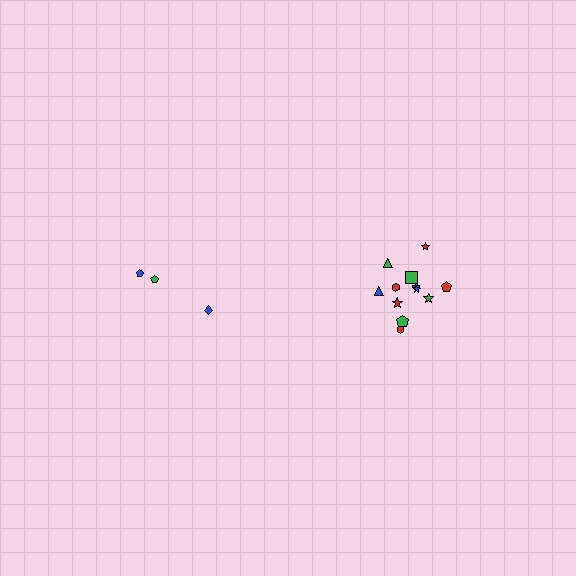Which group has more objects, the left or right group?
The right group.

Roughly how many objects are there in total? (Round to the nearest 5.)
Roughly 15 objects in total.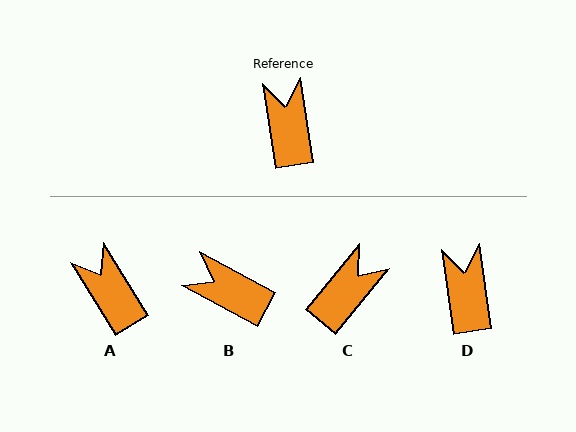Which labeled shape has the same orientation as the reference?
D.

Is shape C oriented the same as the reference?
No, it is off by about 48 degrees.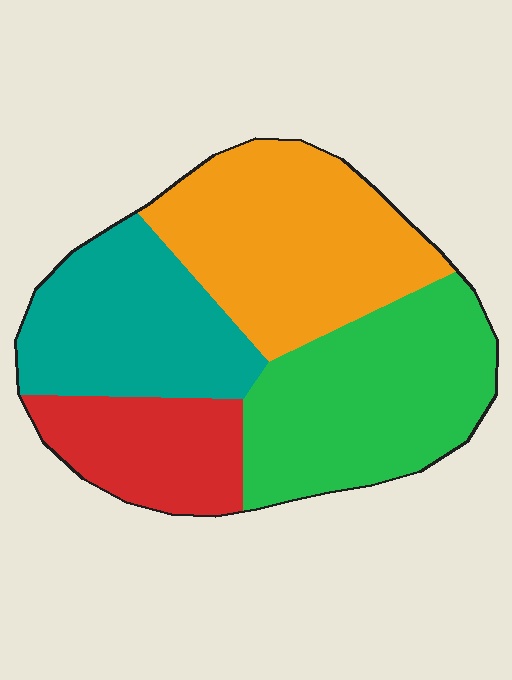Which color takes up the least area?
Red, at roughly 15%.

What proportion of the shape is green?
Green takes up about one third (1/3) of the shape.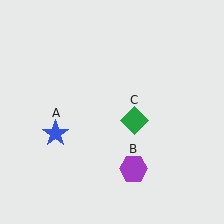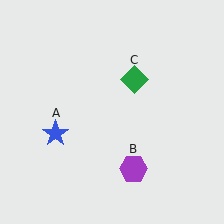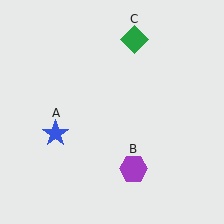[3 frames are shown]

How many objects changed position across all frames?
1 object changed position: green diamond (object C).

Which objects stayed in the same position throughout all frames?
Blue star (object A) and purple hexagon (object B) remained stationary.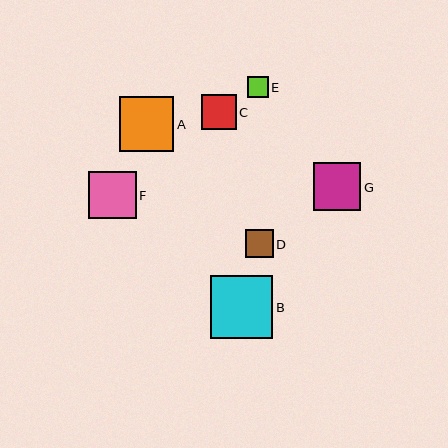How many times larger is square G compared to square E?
Square G is approximately 2.3 times the size of square E.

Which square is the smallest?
Square E is the smallest with a size of approximately 21 pixels.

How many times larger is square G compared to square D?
Square G is approximately 1.7 times the size of square D.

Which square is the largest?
Square B is the largest with a size of approximately 63 pixels.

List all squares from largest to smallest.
From largest to smallest: B, A, G, F, C, D, E.